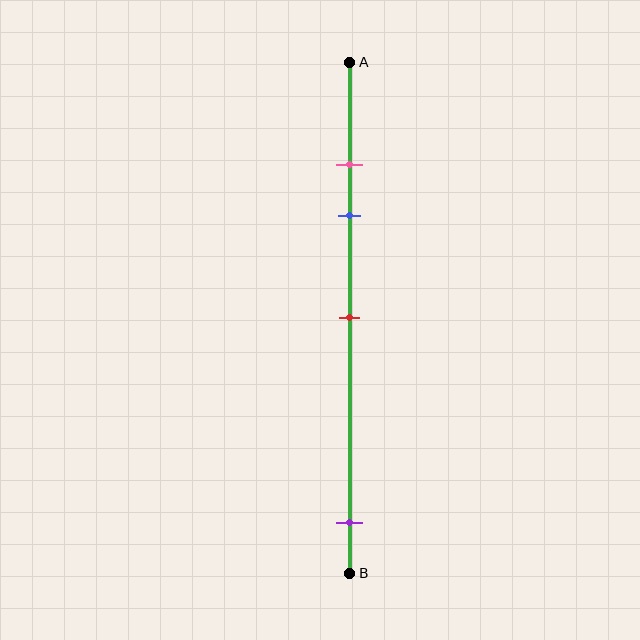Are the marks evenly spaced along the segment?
No, the marks are not evenly spaced.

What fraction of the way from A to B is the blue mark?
The blue mark is approximately 30% (0.3) of the way from A to B.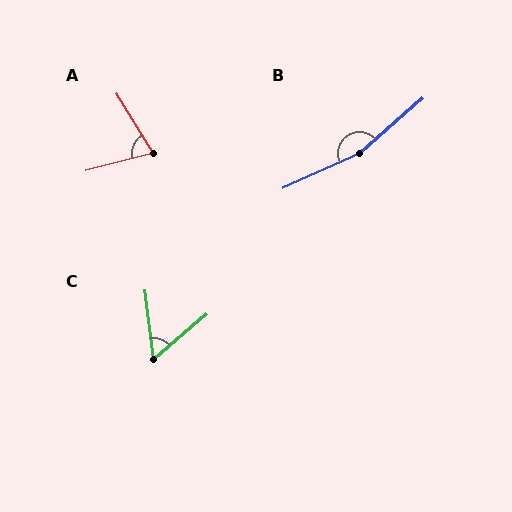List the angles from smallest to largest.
C (57°), A (73°), B (163°).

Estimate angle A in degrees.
Approximately 73 degrees.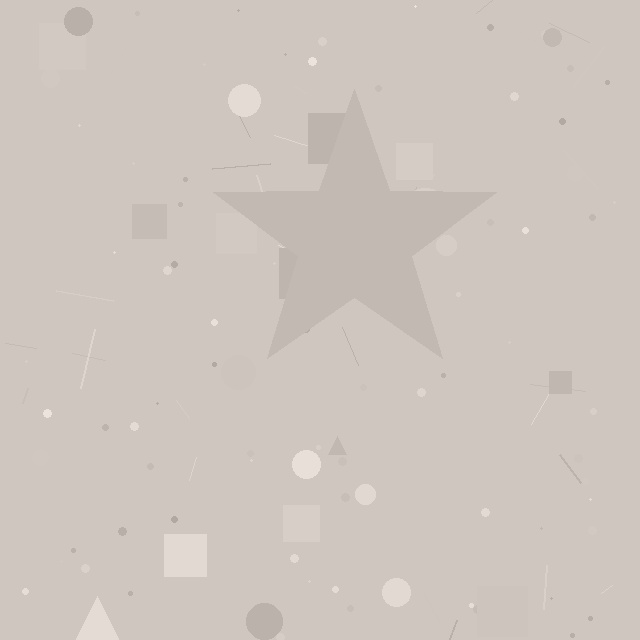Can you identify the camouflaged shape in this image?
The camouflaged shape is a star.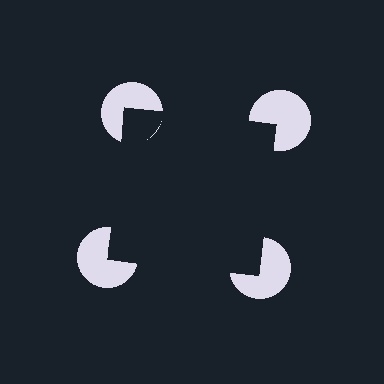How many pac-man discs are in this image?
There are 4 — one at each vertex of the illusory square.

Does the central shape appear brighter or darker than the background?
It typically appears slightly darker than the background, even though no actual brightness change is drawn.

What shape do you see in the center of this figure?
An illusory square — its edges are inferred from the aligned wedge cuts in the pac-man discs, not physically drawn.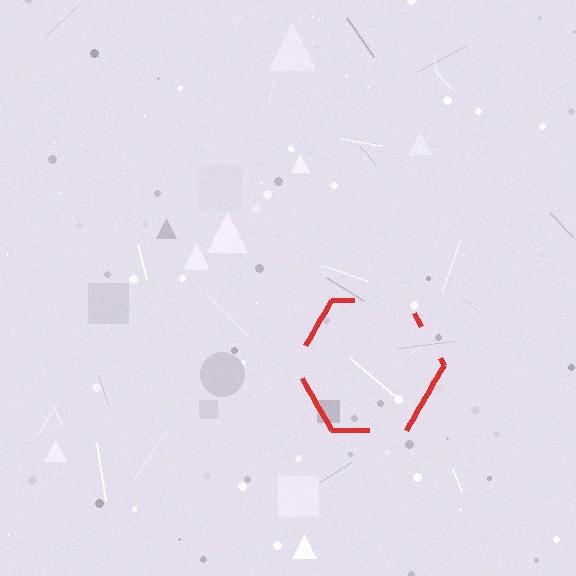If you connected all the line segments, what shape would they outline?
They would outline a hexagon.